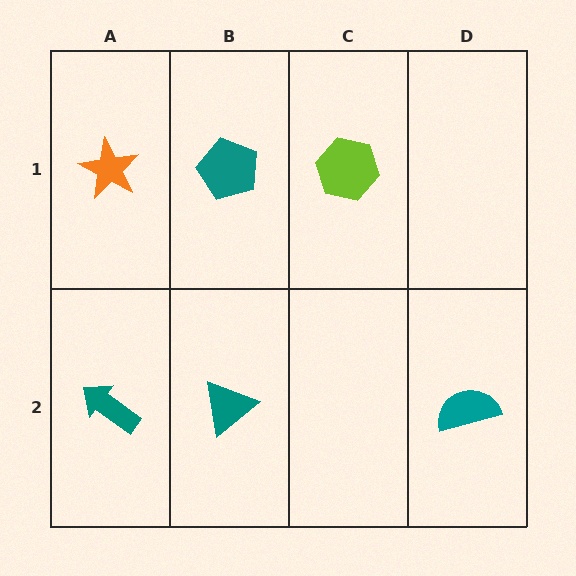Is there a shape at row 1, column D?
No, that cell is empty.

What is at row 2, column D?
A teal semicircle.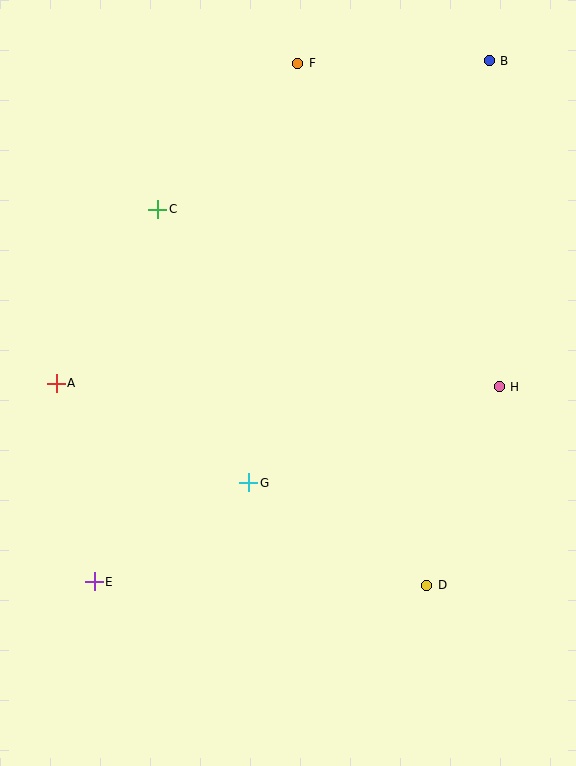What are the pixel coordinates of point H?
Point H is at (499, 387).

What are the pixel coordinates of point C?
Point C is at (158, 209).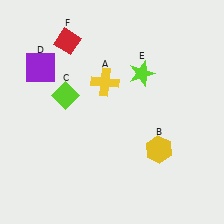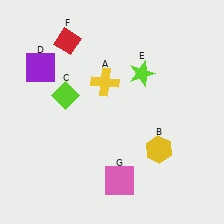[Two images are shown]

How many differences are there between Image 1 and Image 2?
There is 1 difference between the two images.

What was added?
A pink square (G) was added in Image 2.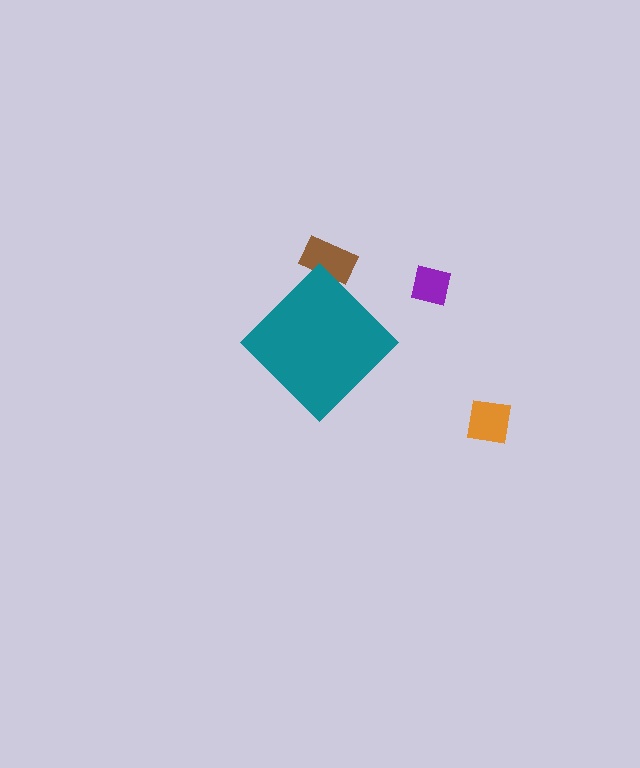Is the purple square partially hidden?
No, the purple square is fully visible.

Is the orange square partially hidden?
No, the orange square is fully visible.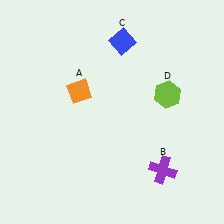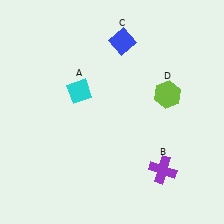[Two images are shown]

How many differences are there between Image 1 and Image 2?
There is 1 difference between the two images.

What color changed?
The diamond (A) changed from orange in Image 1 to cyan in Image 2.